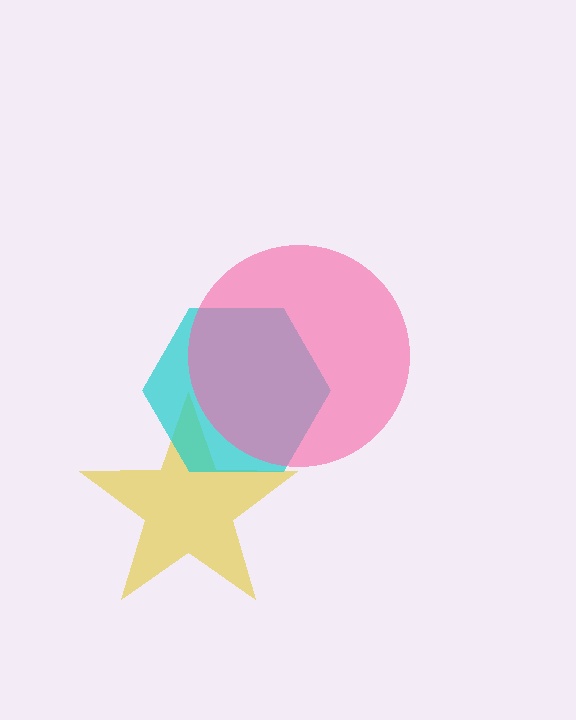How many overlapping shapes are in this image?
There are 3 overlapping shapes in the image.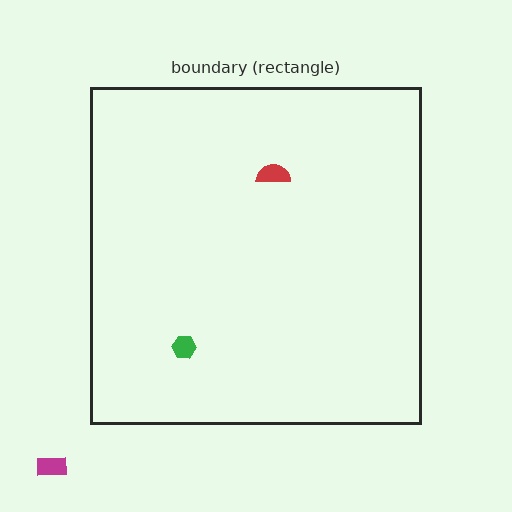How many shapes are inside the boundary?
2 inside, 1 outside.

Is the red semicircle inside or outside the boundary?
Inside.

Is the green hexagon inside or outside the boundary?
Inside.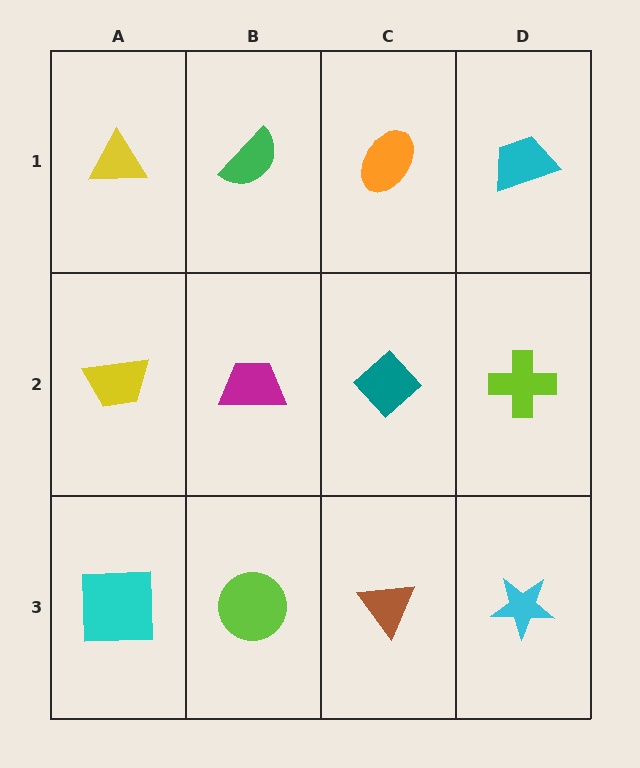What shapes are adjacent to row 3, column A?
A yellow trapezoid (row 2, column A), a lime circle (row 3, column B).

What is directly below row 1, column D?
A lime cross.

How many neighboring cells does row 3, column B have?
3.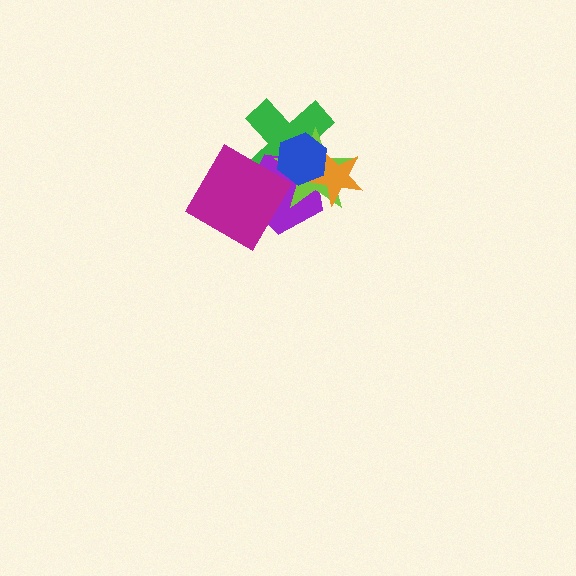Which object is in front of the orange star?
The blue hexagon is in front of the orange star.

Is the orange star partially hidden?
Yes, it is partially covered by another shape.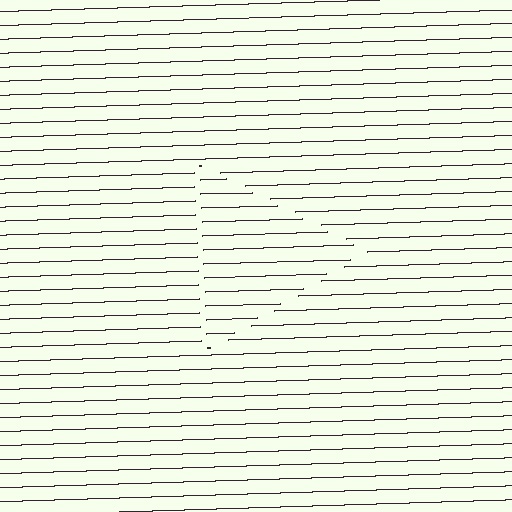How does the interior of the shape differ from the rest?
The interior of the shape contains the same grating, shifted by half a period — the contour is defined by the phase discontinuity where line-ends from the inner and outer gratings abut.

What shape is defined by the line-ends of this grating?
An illusory triangle. The interior of the shape contains the same grating, shifted by half a period — the contour is defined by the phase discontinuity where line-ends from the inner and outer gratings abut.